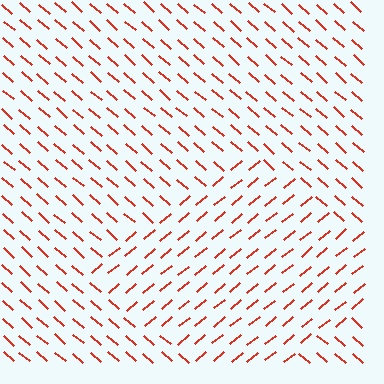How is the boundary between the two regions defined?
The boundary is defined purely by a change in line orientation (approximately 80 degrees difference). All lines are the same color and thickness.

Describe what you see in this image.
The image is filled with small red line segments. A diamond region in the image has lines oriented differently from the surrounding lines, creating a visible texture boundary.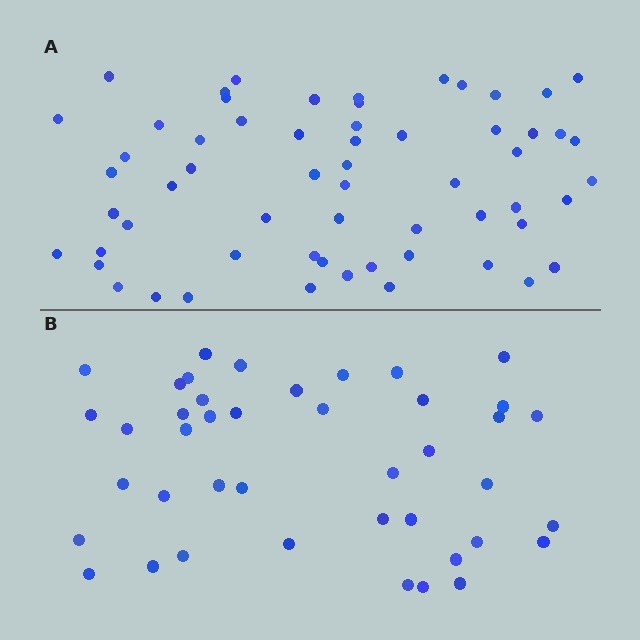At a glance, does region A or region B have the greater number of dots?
Region A (the top region) has more dots.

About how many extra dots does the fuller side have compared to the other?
Region A has approximately 20 more dots than region B.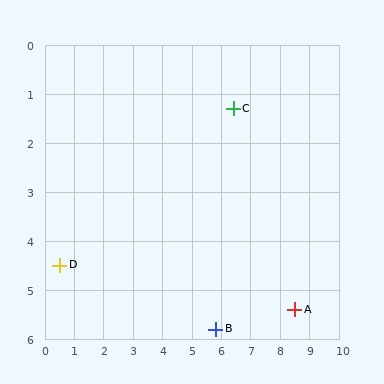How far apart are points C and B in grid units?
Points C and B are about 4.5 grid units apart.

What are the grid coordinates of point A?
Point A is at approximately (8.5, 5.4).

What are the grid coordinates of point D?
Point D is at approximately (0.5, 4.5).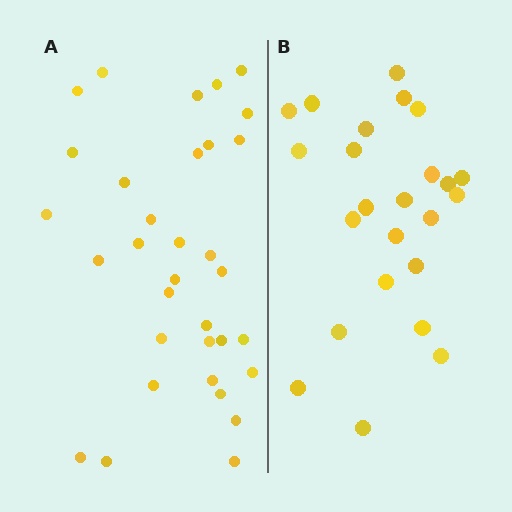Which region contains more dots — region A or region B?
Region A (the left region) has more dots.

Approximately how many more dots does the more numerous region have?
Region A has roughly 8 or so more dots than region B.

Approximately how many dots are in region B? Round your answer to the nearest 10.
About 20 dots. (The exact count is 24, which rounds to 20.)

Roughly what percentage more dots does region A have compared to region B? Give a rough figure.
About 40% more.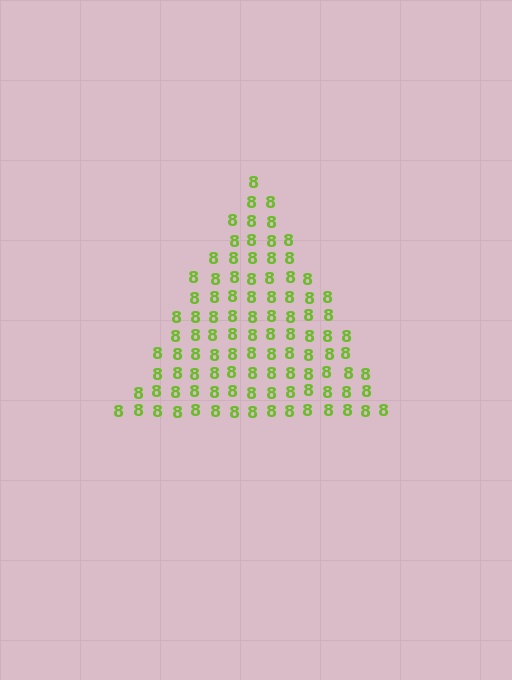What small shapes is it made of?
It is made of small digit 8's.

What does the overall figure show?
The overall figure shows a triangle.